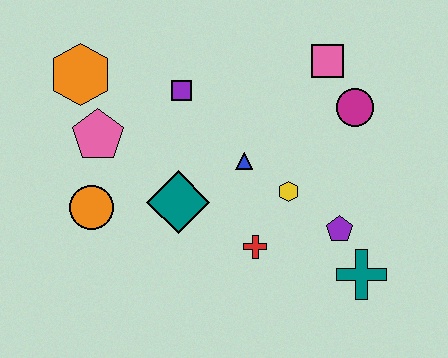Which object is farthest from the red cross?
The orange hexagon is farthest from the red cross.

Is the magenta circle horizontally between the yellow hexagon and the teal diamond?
No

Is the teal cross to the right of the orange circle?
Yes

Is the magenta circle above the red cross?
Yes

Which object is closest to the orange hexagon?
The pink pentagon is closest to the orange hexagon.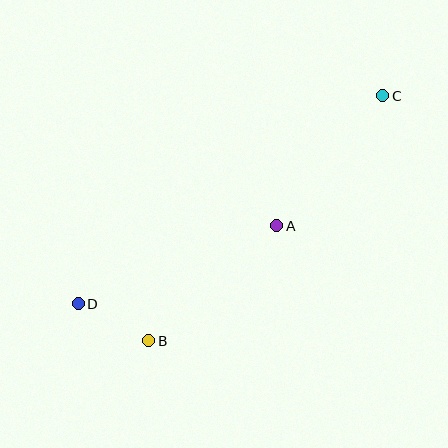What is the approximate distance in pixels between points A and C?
The distance between A and C is approximately 168 pixels.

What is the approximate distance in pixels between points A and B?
The distance between A and B is approximately 172 pixels.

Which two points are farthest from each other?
Points C and D are farthest from each other.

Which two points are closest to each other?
Points B and D are closest to each other.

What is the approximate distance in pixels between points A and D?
The distance between A and D is approximately 213 pixels.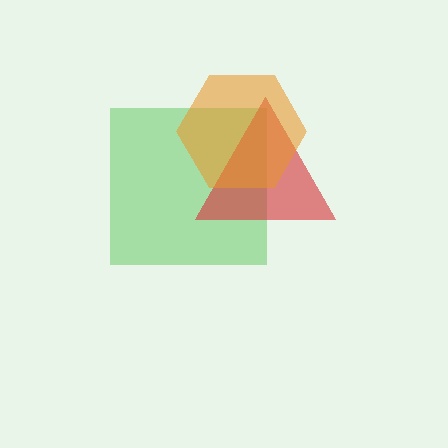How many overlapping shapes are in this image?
There are 3 overlapping shapes in the image.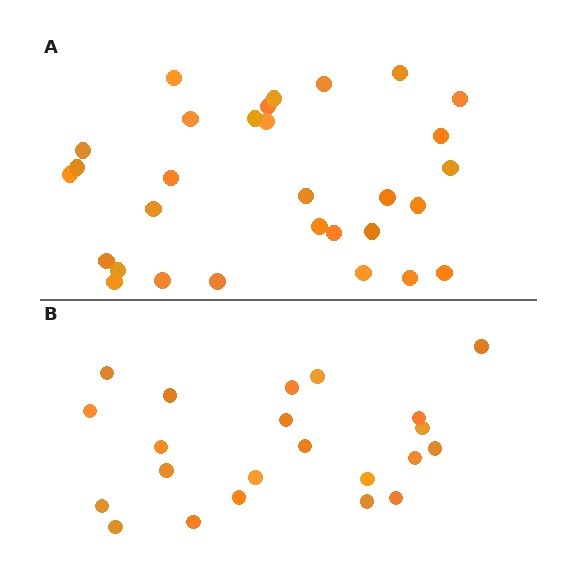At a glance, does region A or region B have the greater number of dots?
Region A (the top region) has more dots.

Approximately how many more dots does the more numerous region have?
Region A has roughly 8 or so more dots than region B.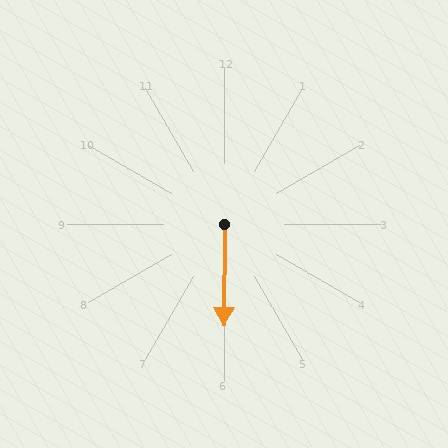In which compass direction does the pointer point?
South.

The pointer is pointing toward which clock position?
Roughly 6 o'clock.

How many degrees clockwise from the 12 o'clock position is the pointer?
Approximately 180 degrees.